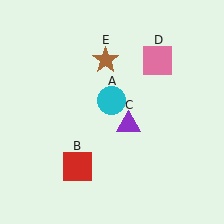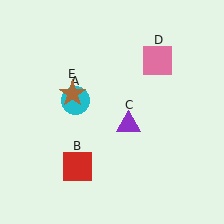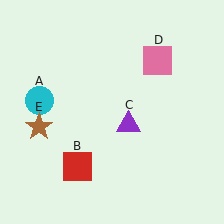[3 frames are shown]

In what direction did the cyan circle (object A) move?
The cyan circle (object A) moved left.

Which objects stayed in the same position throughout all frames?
Red square (object B) and purple triangle (object C) and pink square (object D) remained stationary.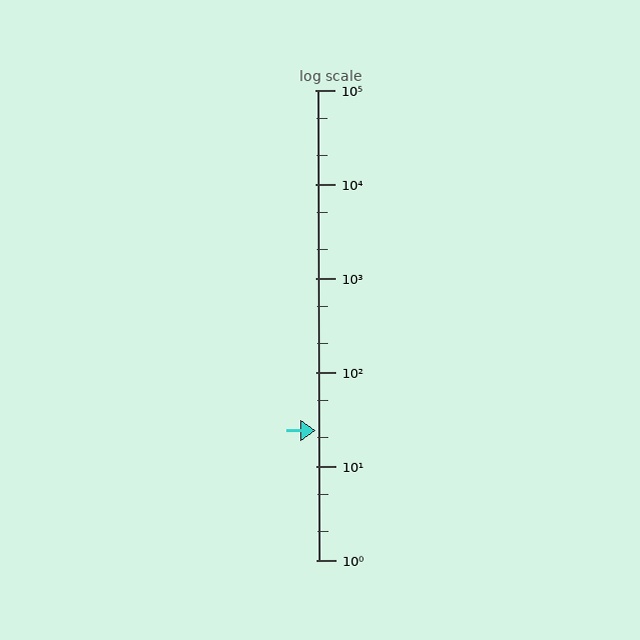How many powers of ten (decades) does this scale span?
The scale spans 5 decades, from 1 to 100000.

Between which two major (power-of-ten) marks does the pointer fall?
The pointer is between 10 and 100.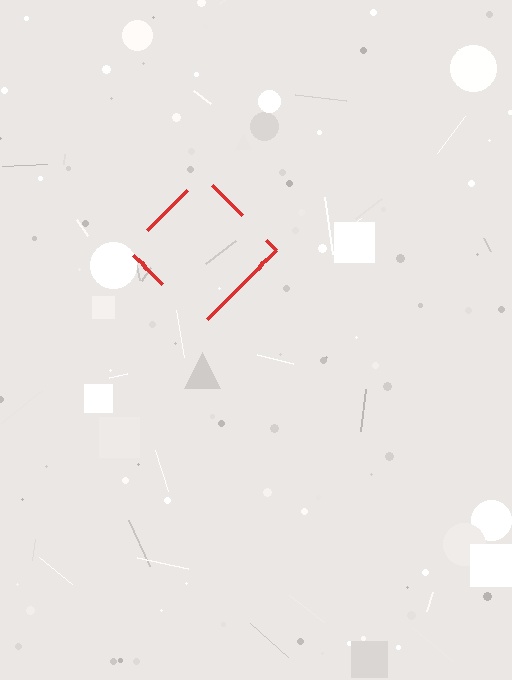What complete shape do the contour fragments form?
The contour fragments form a diamond.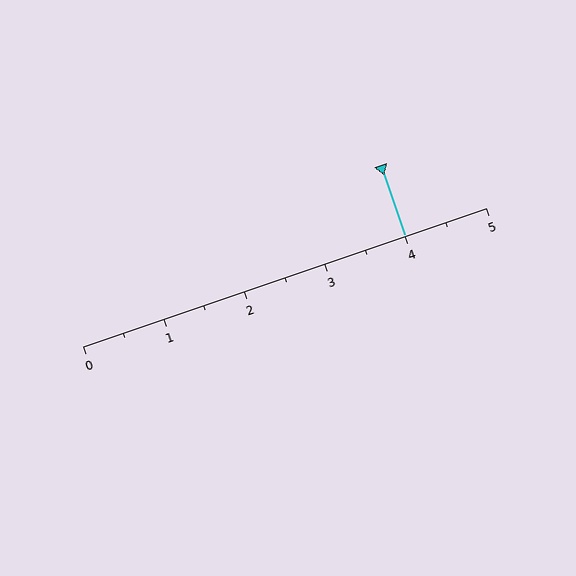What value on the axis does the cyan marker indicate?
The marker indicates approximately 4.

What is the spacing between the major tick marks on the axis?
The major ticks are spaced 1 apart.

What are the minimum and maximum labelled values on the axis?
The axis runs from 0 to 5.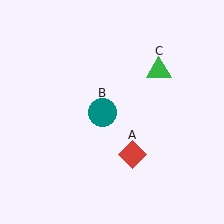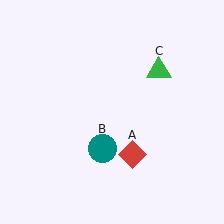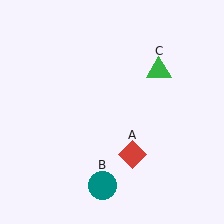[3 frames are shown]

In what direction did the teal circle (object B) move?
The teal circle (object B) moved down.